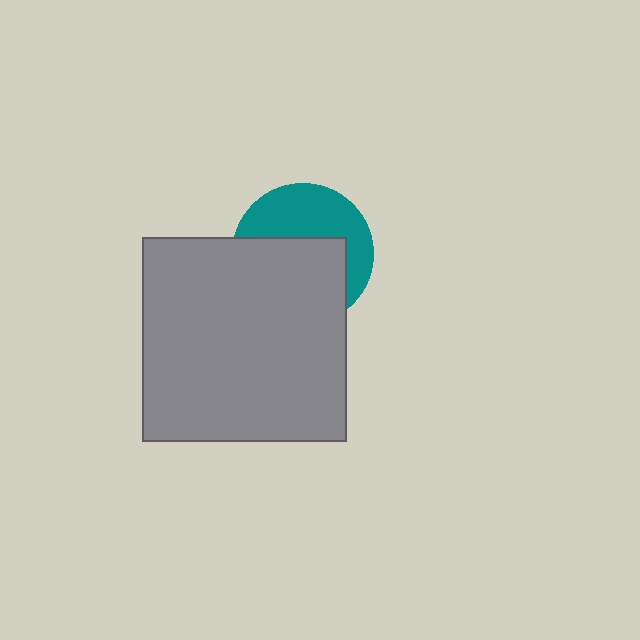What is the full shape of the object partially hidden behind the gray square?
The partially hidden object is a teal circle.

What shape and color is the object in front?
The object in front is a gray square.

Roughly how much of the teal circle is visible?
A small part of it is visible (roughly 44%).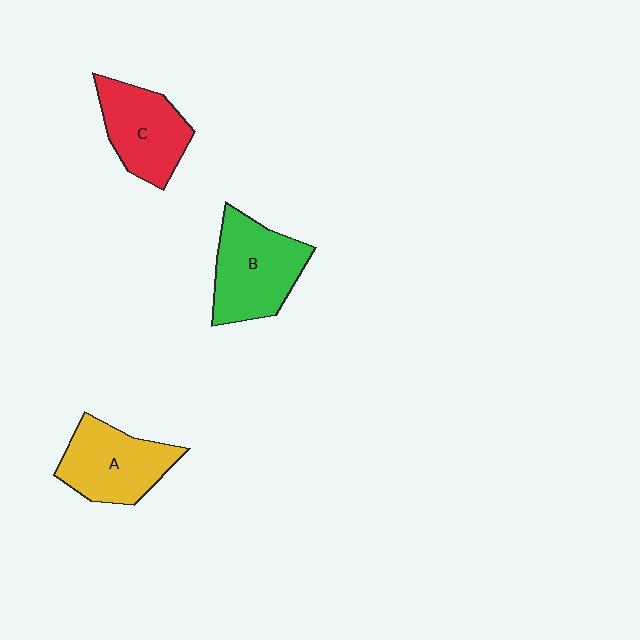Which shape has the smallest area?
Shape C (red).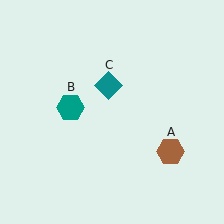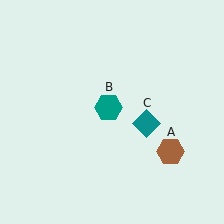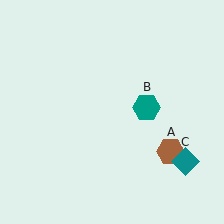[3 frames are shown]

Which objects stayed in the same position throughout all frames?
Brown hexagon (object A) remained stationary.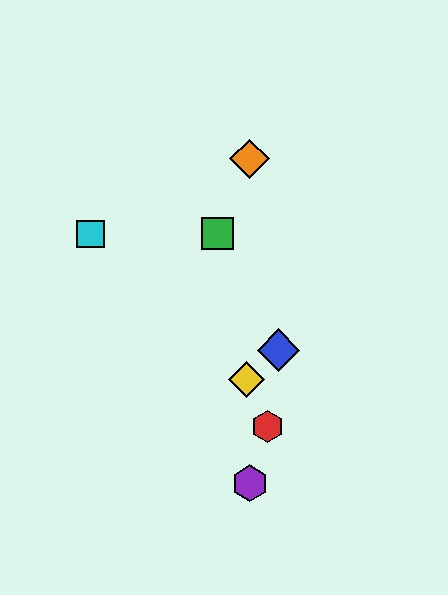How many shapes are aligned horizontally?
2 shapes (the green square, the cyan square) are aligned horizontally.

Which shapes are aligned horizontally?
The green square, the cyan square are aligned horizontally.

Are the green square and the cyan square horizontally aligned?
Yes, both are at y≈234.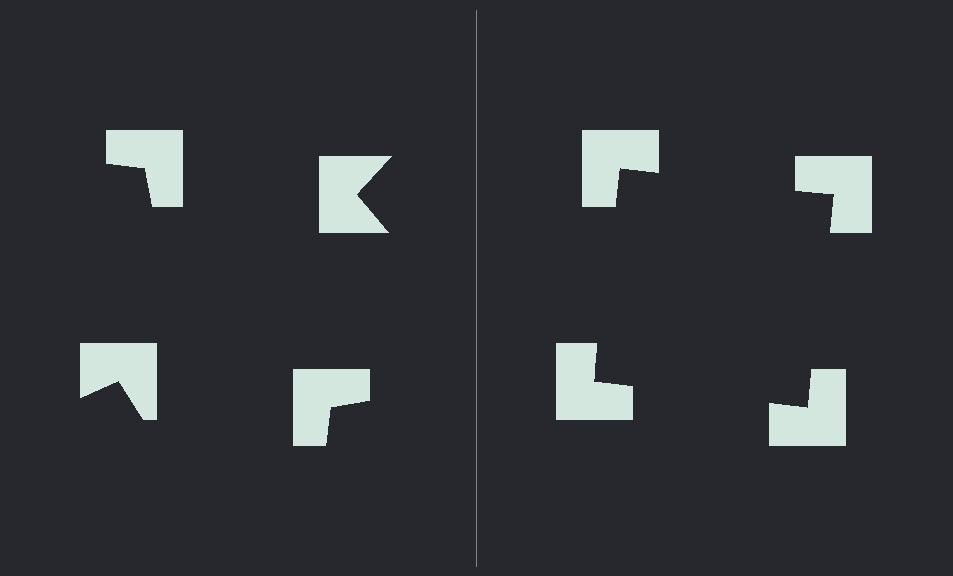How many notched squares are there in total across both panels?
8 — 4 on each side.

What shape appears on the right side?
An illusory square.